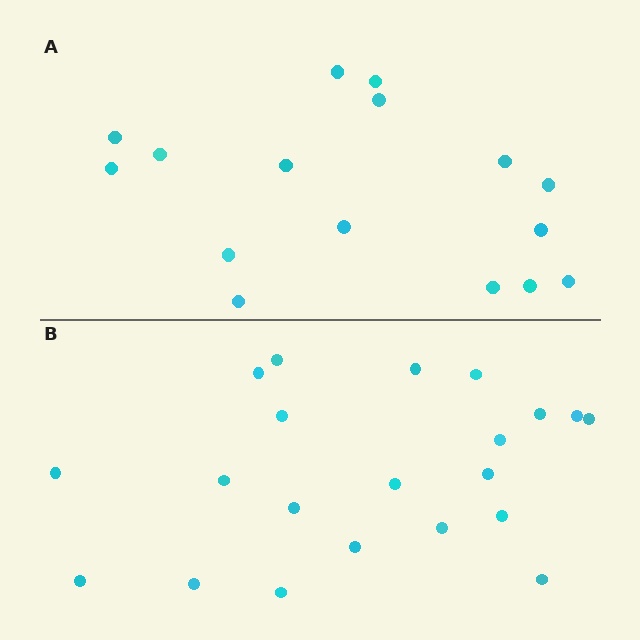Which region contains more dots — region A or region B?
Region B (the bottom region) has more dots.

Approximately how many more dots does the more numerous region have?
Region B has about 5 more dots than region A.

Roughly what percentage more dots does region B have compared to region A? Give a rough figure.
About 30% more.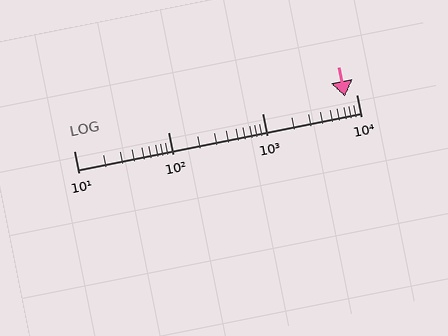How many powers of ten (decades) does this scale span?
The scale spans 3 decades, from 10 to 10000.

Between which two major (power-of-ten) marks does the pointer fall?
The pointer is between 1000 and 10000.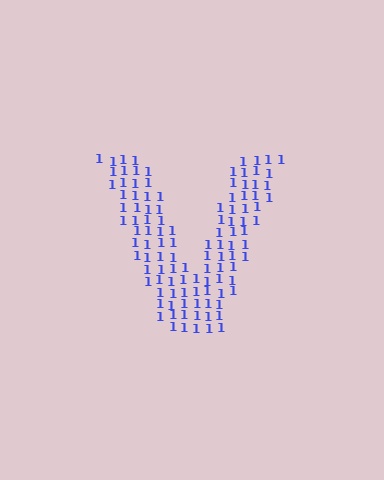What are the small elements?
The small elements are digit 1's.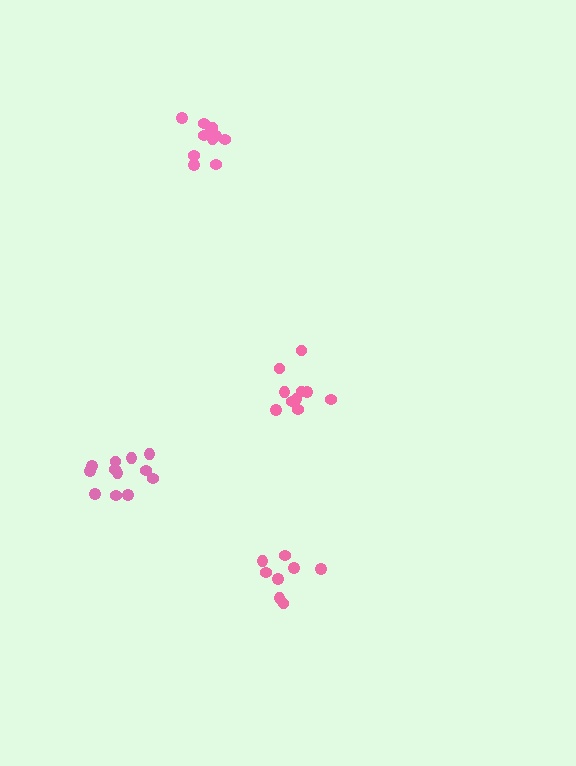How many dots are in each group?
Group 1: 10 dots, Group 2: 12 dots, Group 3: 8 dots, Group 4: 11 dots (41 total).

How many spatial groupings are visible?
There are 4 spatial groupings.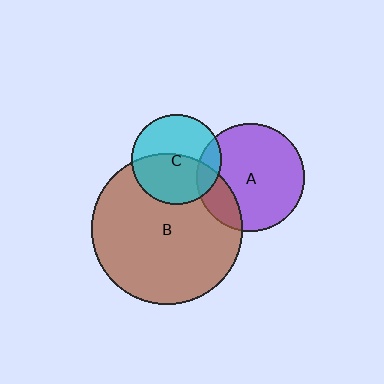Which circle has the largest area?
Circle B (brown).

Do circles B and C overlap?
Yes.